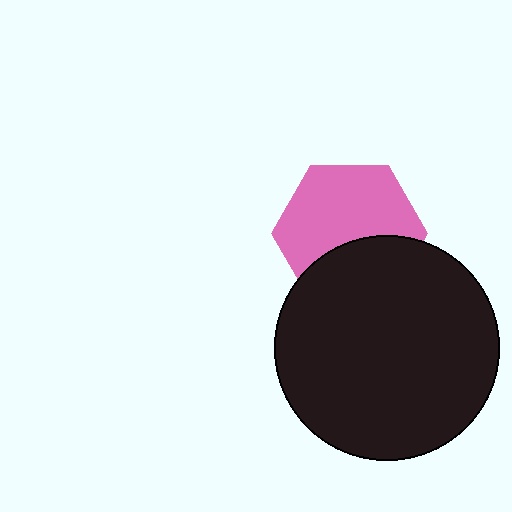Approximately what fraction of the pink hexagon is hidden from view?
Roughly 37% of the pink hexagon is hidden behind the black circle.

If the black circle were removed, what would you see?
You would see the complete pink hexagon.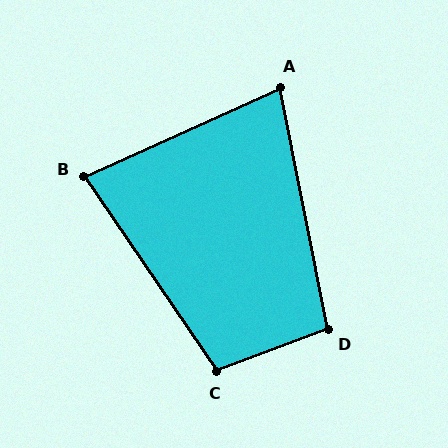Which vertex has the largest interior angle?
C, at approximately 103 degrees.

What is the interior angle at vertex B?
Approximately 80 degrees (acute).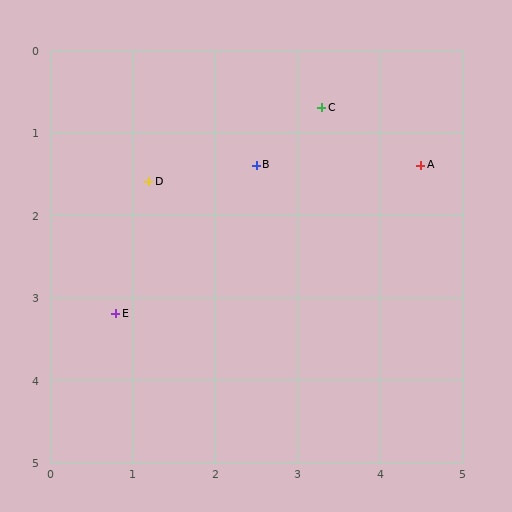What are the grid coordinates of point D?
Point D is at approximately (1.2, 1.6).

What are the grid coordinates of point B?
Point B is at approximately (2.5, 1.4).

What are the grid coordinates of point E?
Point E is at approximately (0.8, 3.2).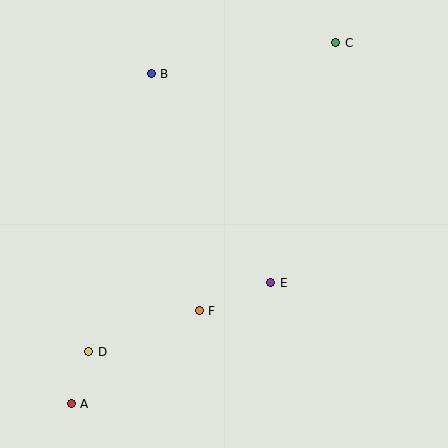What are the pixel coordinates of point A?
Point A is at (71, 404).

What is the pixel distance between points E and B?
The distance between E and B is 241 pixels.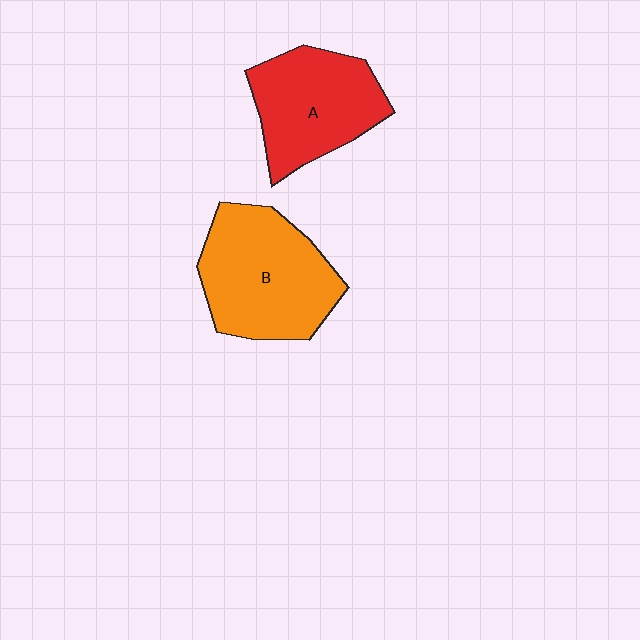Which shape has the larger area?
Shape B (orange).